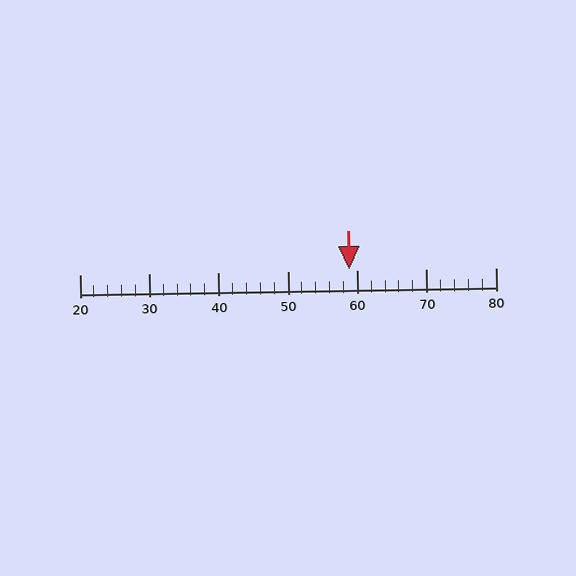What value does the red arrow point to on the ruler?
The red arrow points to approximately 59.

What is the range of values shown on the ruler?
The ruler shows values from 20 to 80.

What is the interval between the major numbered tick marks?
The major tick marks are spaced 10 units apart.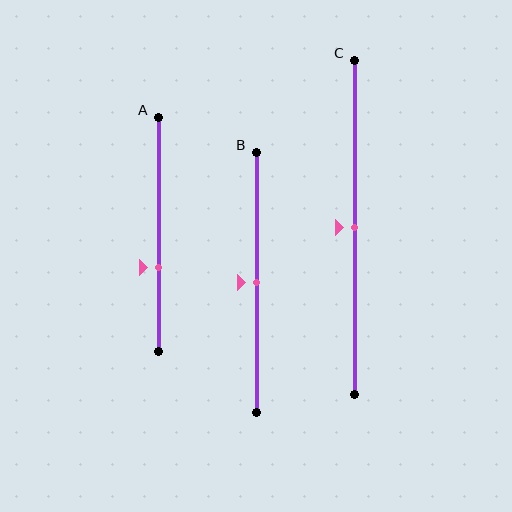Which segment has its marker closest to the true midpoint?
Segment B has its marker closest to the true midpoint.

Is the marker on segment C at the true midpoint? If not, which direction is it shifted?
Yes, the marker on segment C is at the true midpoint.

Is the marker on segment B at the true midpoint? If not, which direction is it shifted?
Yes, the marker on segment B is at the true midpoint.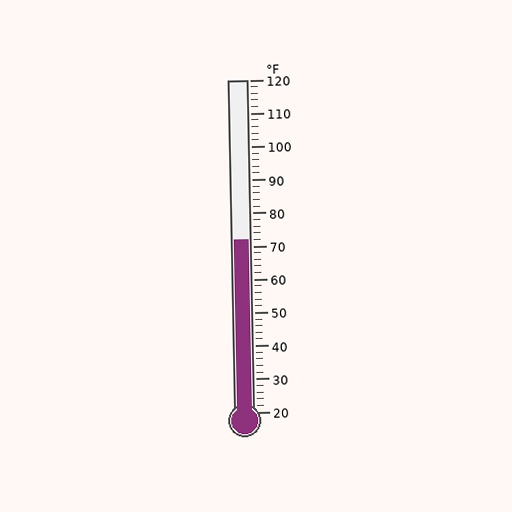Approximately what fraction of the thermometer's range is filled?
The thermometer is filled to approximately 50% of its range.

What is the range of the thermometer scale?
The thermometer scale ranges from 20°F to 120°F.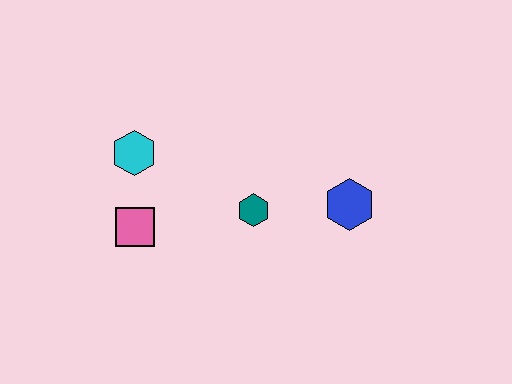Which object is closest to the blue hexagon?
The teal hexagon is closest to the blue hexagon.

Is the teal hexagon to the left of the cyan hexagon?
No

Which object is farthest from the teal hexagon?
The cyan hexagon is farthest from the teal hexagon.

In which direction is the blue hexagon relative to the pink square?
The blue hexagon is to the right of the pink square.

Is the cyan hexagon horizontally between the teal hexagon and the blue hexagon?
No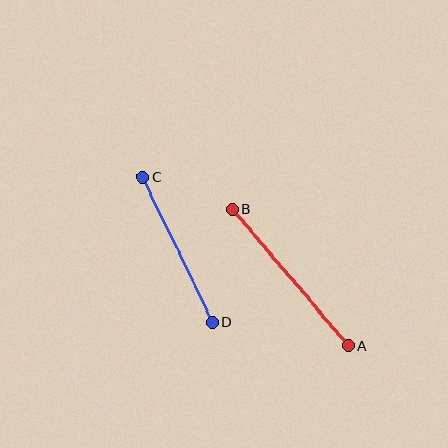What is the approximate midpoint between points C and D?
The midpoint is at approximately (178, 249) pixels.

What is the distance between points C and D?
The distance is approximately 161 pixels.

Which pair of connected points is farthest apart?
Points A and B are farthest apart.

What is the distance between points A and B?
The distance is approximately 179 pixels.